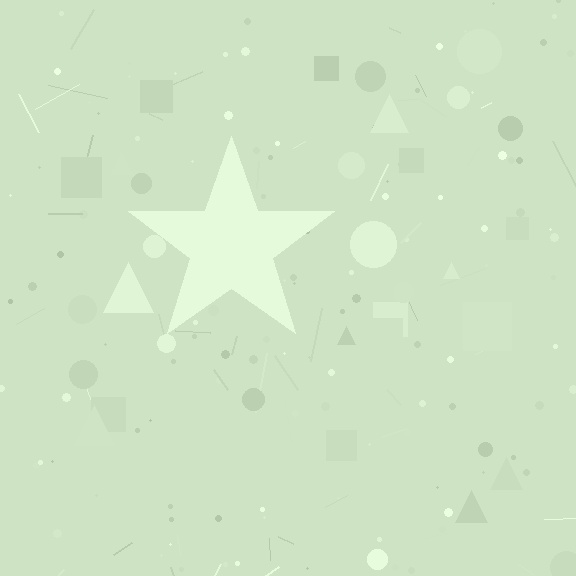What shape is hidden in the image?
A star is hidden in the image.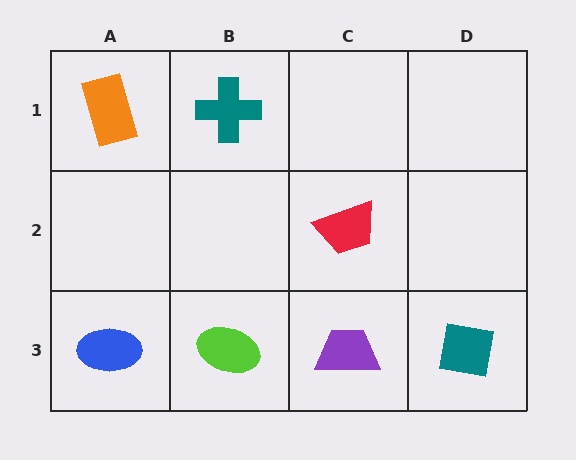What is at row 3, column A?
A blue ellipse.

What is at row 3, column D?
A teal square.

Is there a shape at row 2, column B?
No, that cell is empty.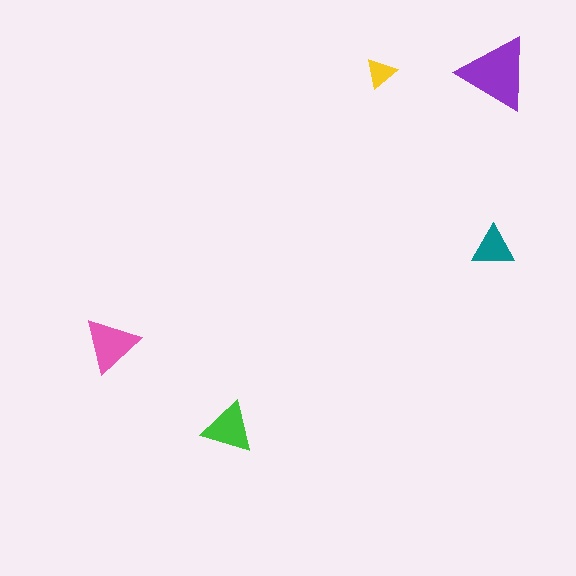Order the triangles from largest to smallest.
the purple one, the pink one, the green one, the teal one, the yellow one.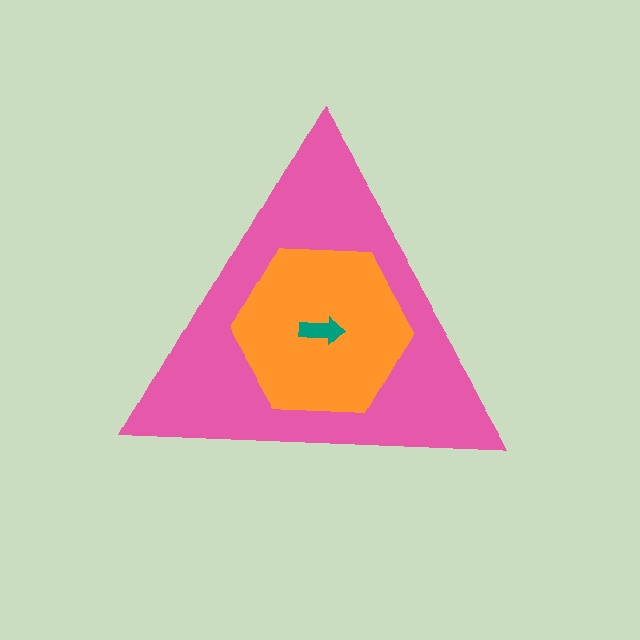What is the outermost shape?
The pink triangle.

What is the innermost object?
The teal arrow.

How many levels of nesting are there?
3.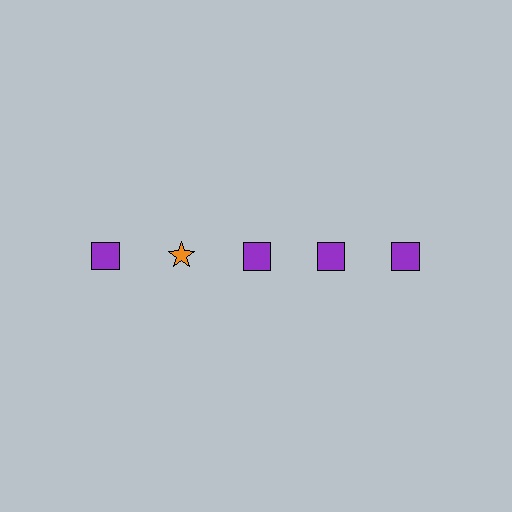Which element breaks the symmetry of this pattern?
The orange star in the top row, second from left column breaks the symmetry. All other shapes are purple squares.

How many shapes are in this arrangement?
There are 5 shapes arranged in a grid pattern.